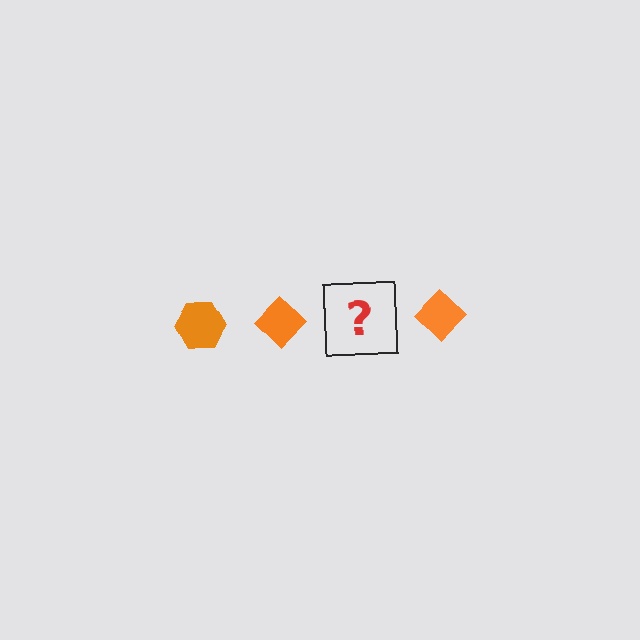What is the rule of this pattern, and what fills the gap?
The rule is that the pattern cycles through hexagon, diamond shapes in orange. The gap should be filled with an orange hexagon.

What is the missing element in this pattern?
The missing element is an orange hexagon.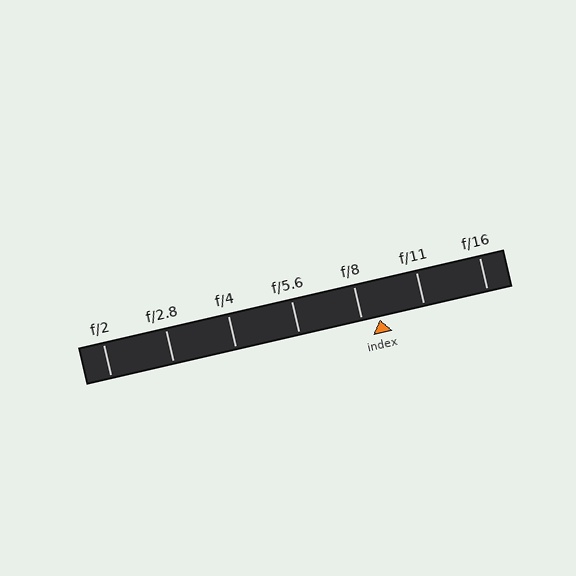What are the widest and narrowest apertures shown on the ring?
The widest aperture shown is f/2 and the narrowest is f/16.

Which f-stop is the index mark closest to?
The index mark is closest to f/8.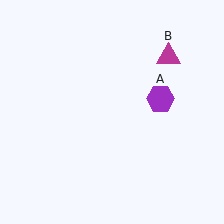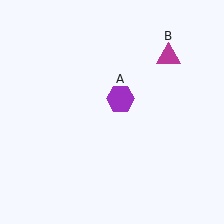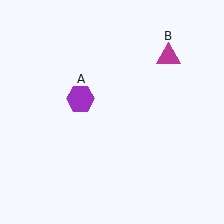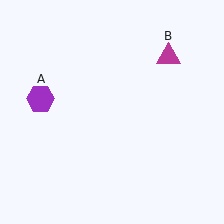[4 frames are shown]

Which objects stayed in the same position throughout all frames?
Magenta triangle (object B) remained stationary.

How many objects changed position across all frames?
1 object changed position: purple hexagon (object A).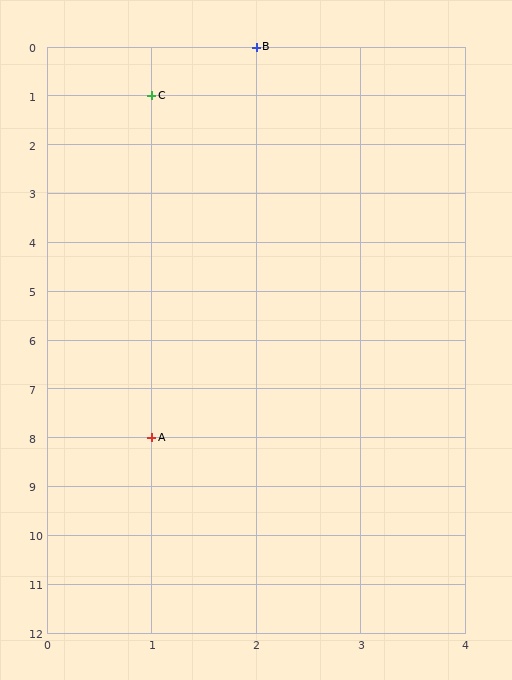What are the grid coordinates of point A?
Point A is at grid coordinates (1, 8).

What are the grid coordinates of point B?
Point B is at grid coordinates (2, 0).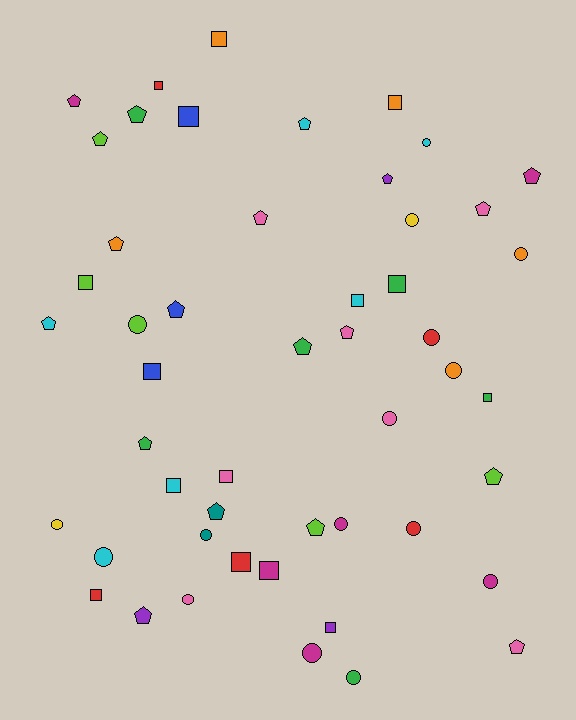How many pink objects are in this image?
There are 7 pink objects.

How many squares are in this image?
There are 15 squares.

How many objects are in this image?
There are 50 objects.